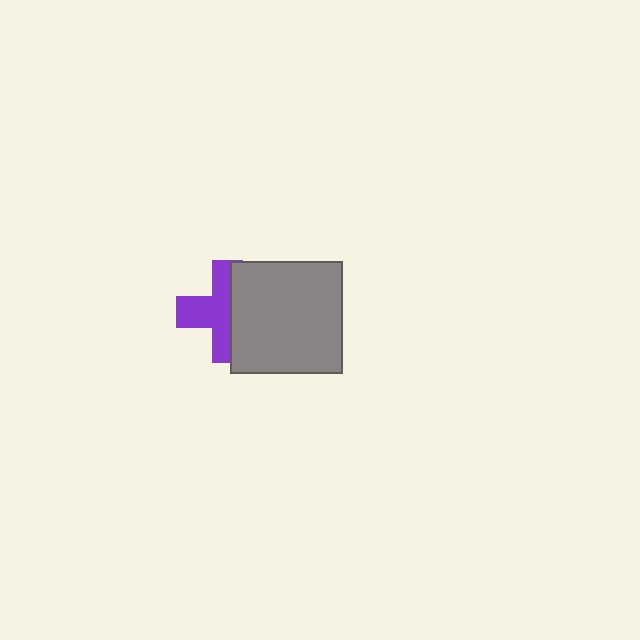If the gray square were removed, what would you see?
You would see the complete purple cross.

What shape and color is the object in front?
The object in front is a gray square.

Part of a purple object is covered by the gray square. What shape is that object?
It is a cross.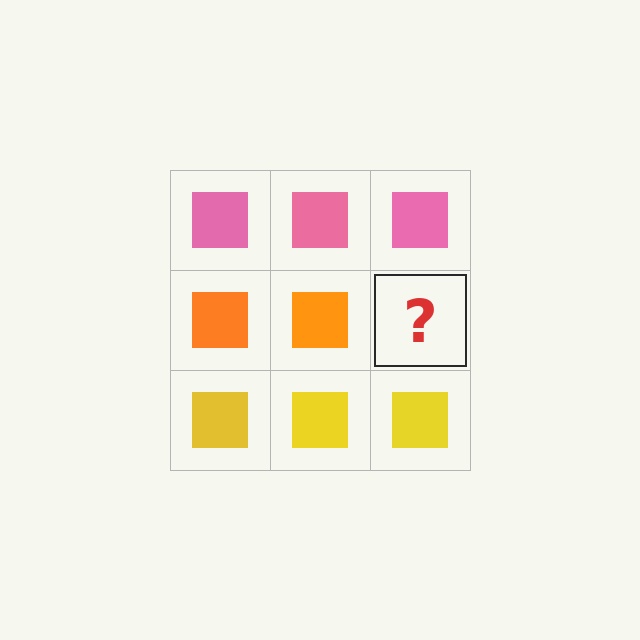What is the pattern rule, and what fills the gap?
The rule is that each row has a consistent color. The gap should be filled with an orange square.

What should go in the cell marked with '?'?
The missing cell should contain an orange square.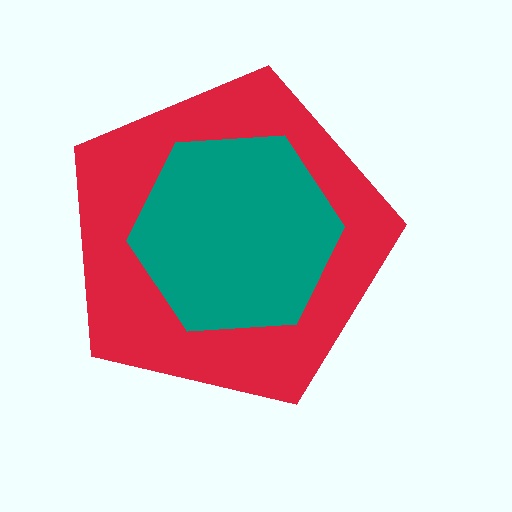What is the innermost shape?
The teal hexagon.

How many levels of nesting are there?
2.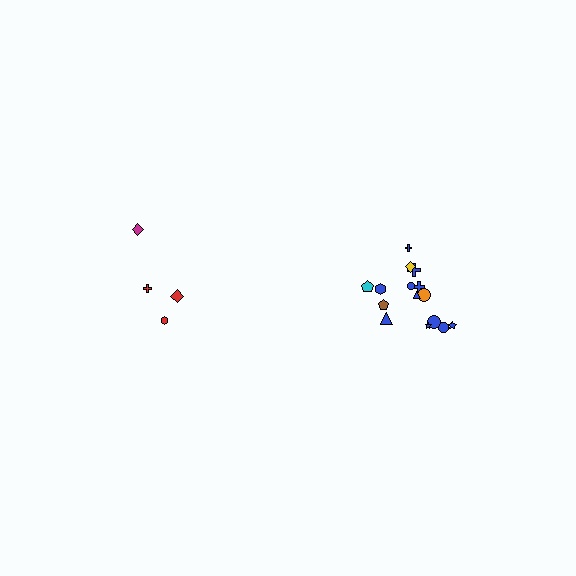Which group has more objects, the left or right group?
The right group.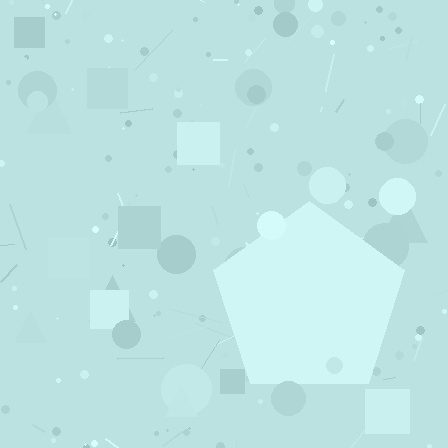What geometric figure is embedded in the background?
A pentagon is embedded in the background.